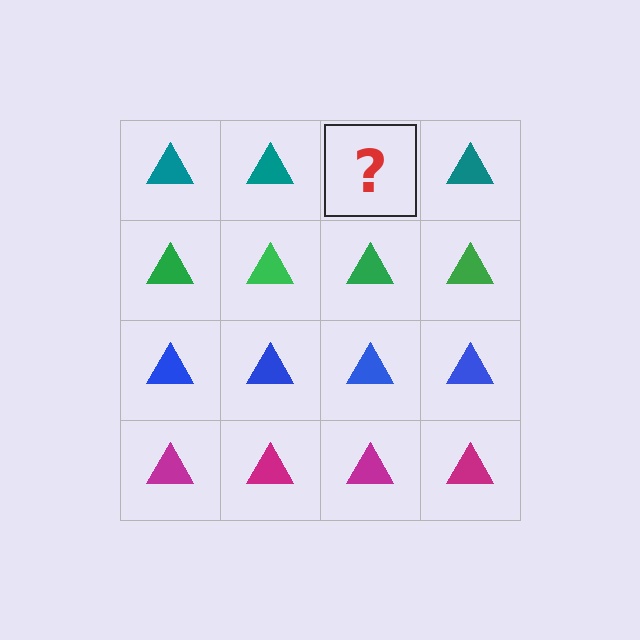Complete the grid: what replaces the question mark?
The question mark should be replaced with a teal triangle.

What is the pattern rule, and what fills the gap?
The rule is that each row has a consistent color. The gap should be filled with a teal triangle.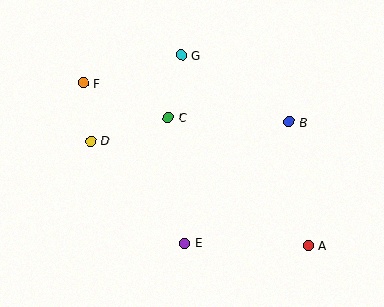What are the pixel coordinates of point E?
Point E is at (185, 243).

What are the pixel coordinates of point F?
Point F is at (83, 83).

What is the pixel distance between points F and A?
The distance between F and A is 278 pixels.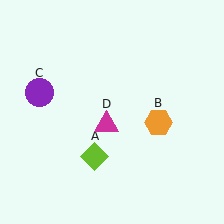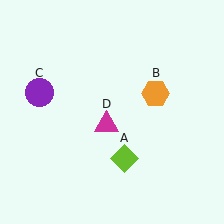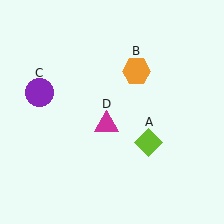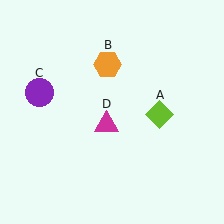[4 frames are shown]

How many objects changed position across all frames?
2 objects changed position: lime diamond (object A), orange hexagon (object B).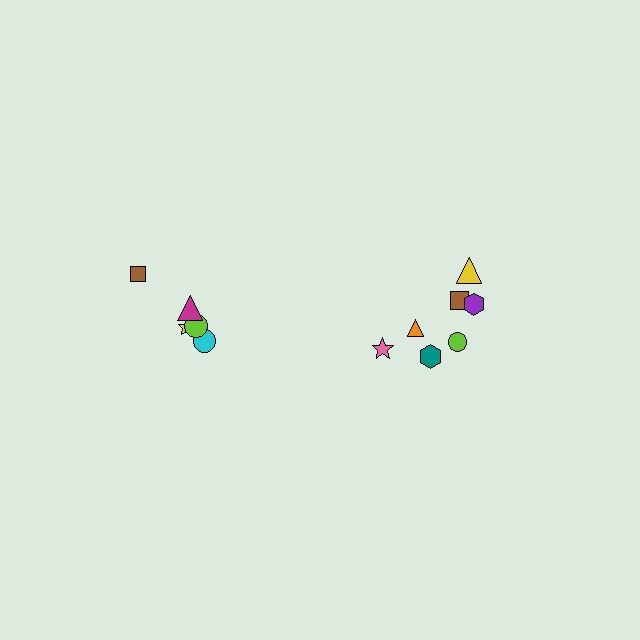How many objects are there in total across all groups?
There are 12 objects.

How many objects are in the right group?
There are 7 objects.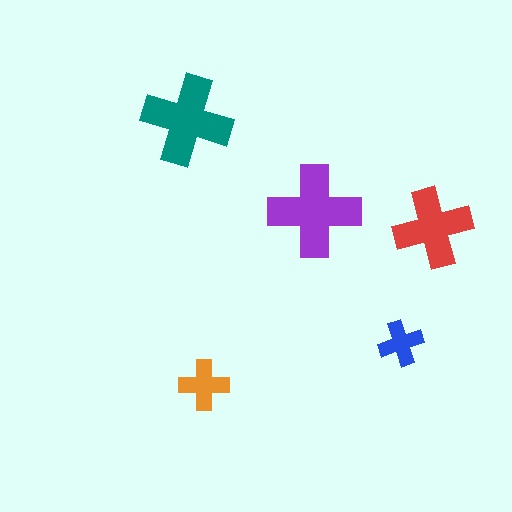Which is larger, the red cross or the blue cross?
The red one.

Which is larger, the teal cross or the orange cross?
The teal one.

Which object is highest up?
The teal cross is topmost.